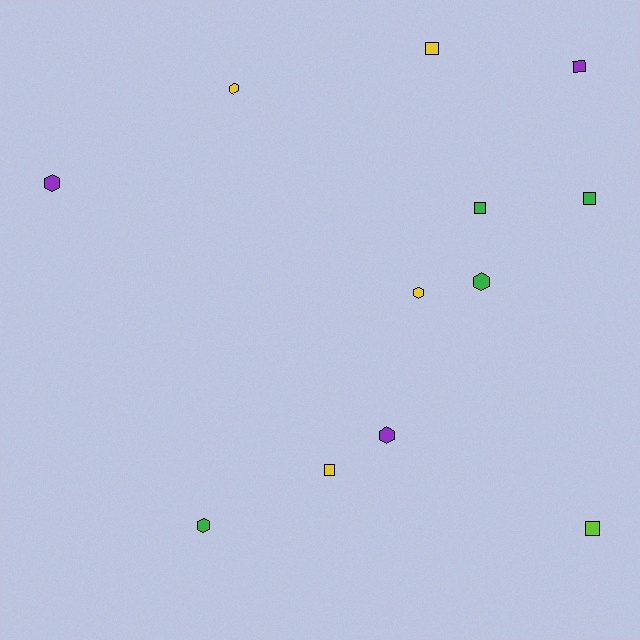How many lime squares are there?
There is 1 lime square.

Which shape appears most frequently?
Square, with 6 objects.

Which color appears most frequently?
Yellow, with 4 objects.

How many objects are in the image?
There are 12 objects.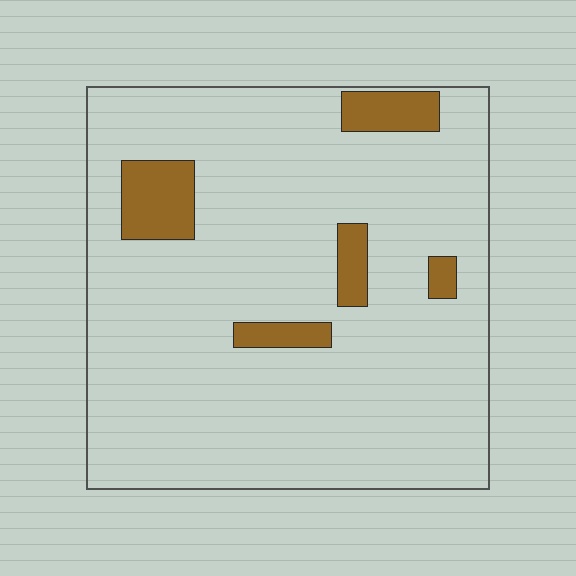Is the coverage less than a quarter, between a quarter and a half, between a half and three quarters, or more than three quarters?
Less than a quarter.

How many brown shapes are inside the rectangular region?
5.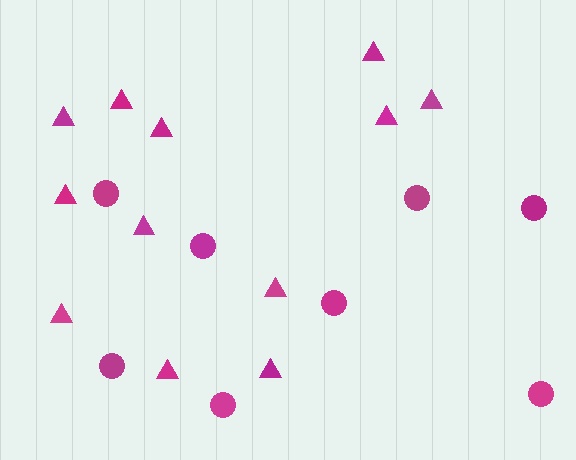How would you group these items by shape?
There are 2 groups: one group of circles (8) and one group of triangles (12).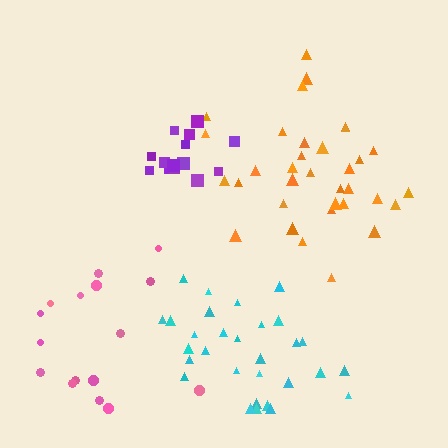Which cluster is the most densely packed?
Purple.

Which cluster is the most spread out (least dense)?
Pink.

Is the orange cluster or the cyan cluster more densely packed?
Orange.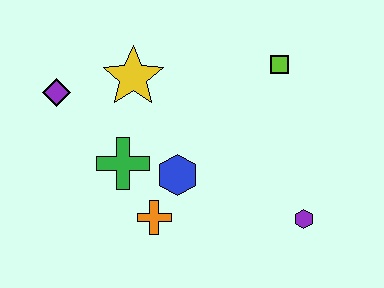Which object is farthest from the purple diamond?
The purple hexagon is farthest from the purple diamond.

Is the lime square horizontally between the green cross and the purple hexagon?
Yes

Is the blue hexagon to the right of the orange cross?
Yes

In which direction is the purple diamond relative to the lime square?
The purple diamond is to the left of the lime square.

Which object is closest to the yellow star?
The purple diamond is closest to the yellow star.